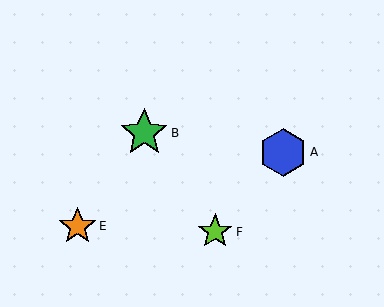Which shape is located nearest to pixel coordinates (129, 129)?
The green star (labeled B) at (144, 133) is nearest to that location.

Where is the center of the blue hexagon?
The center of the blue hexagon is at (283, 152).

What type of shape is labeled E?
Shape E is an orange star.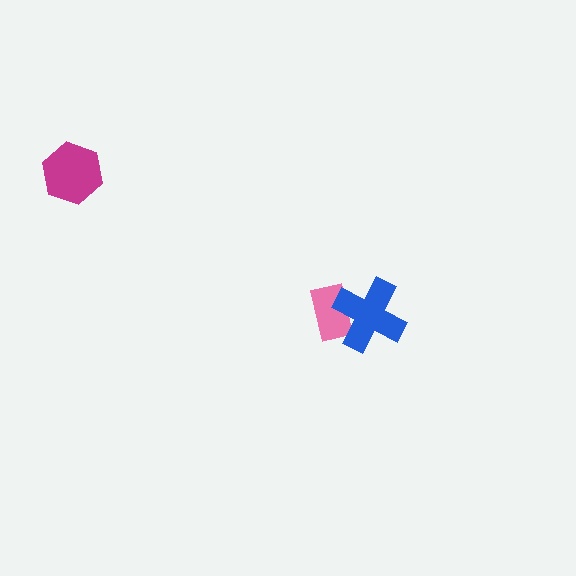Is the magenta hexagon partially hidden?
No, no other shape covers it.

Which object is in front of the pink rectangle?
The blue cross is in front of the pink rectangle.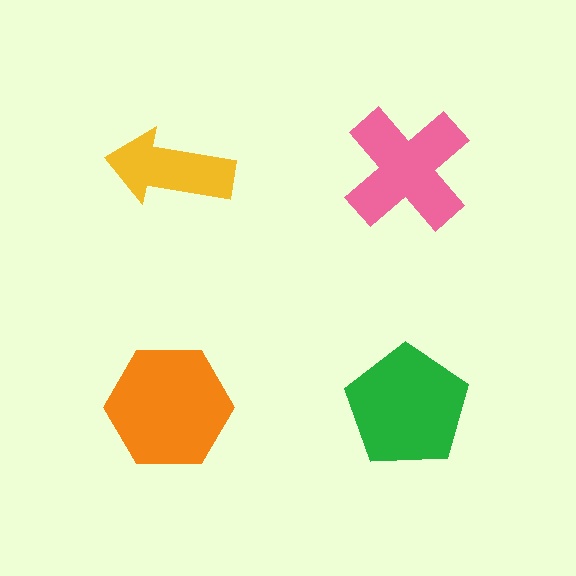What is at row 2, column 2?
A green pentagon.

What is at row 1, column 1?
A yellow arrow.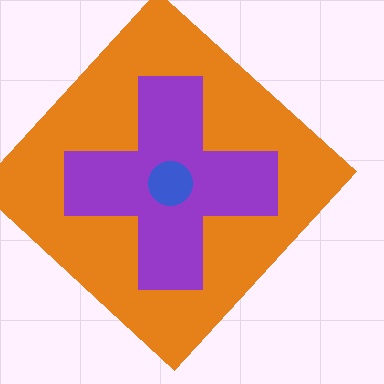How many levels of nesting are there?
3.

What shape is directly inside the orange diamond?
The purple cross.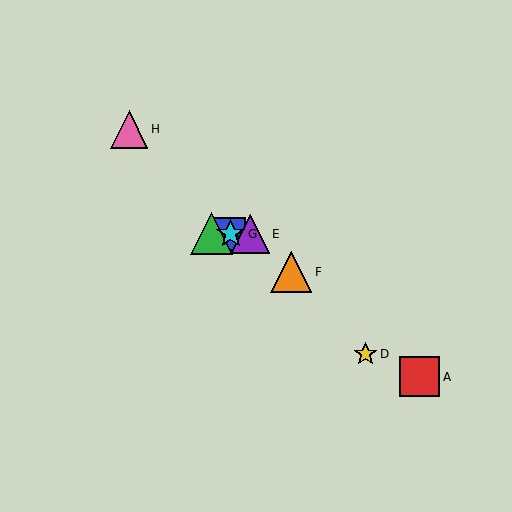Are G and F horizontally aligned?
No, G is at y≈234 and F is at y≈272.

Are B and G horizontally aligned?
Yes, both are at y≈234.